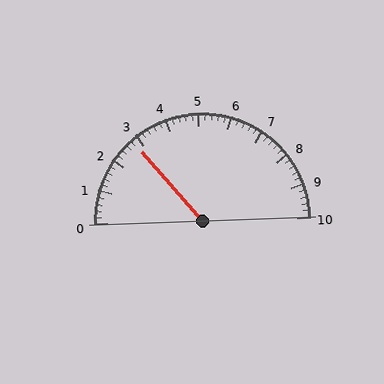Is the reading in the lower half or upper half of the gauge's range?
The reading is in the lower half of the range (0 to 10).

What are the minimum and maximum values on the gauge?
The gauge ranges from 0 to 10.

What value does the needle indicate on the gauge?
The needle indicates approximately 2.8.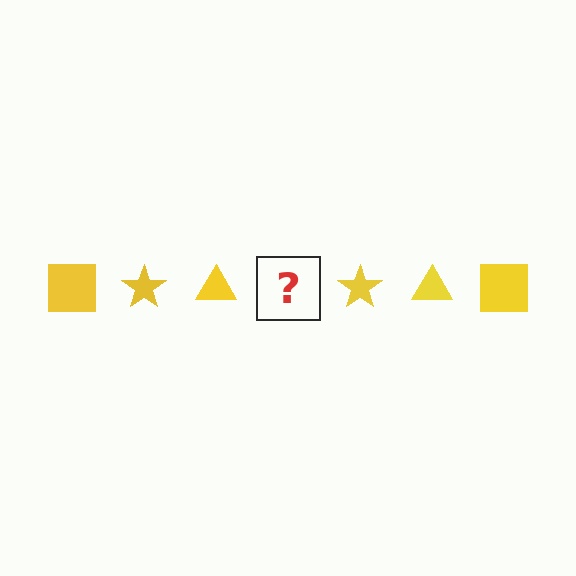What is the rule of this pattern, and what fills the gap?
The rule is that the pattern cycles through square, star, triangle shapes in yellow. The gap should be filled with a yellow square.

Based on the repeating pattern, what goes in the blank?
The blank should be a yellow square.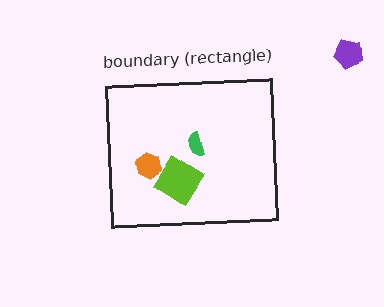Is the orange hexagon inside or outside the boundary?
Inside.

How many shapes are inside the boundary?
3 inside, 1 outside.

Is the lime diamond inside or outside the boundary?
Inside.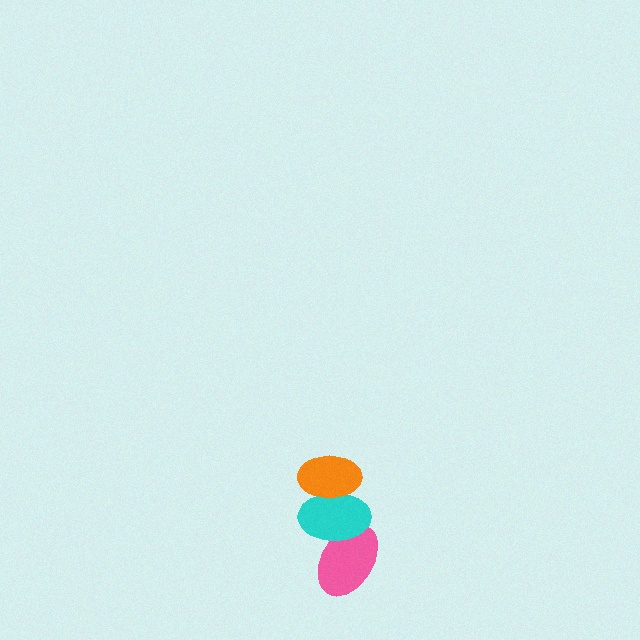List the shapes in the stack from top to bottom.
From top to bottom: the orange ellipse, the cyan ellipse, the pink ellipse.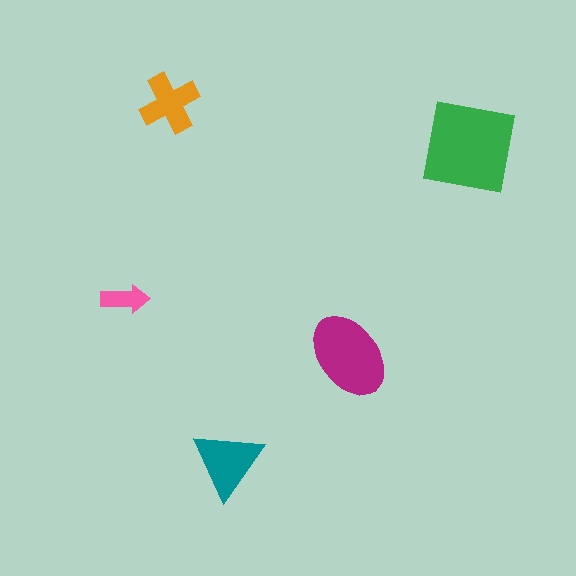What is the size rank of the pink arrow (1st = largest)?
5th.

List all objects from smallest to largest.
The pink arrow, the orange cross, the teal triangle, the magenta ellipse, the green square.